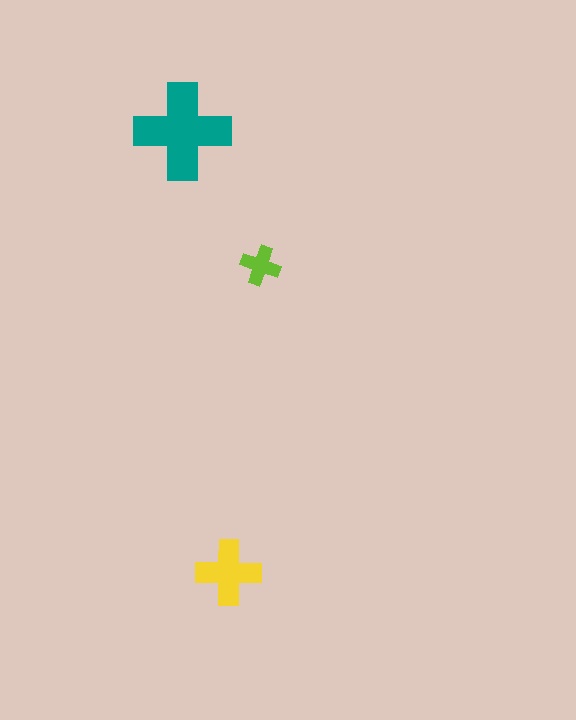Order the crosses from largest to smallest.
the teal one, the yellow one, the lime one.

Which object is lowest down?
The yellow cross is bottommost.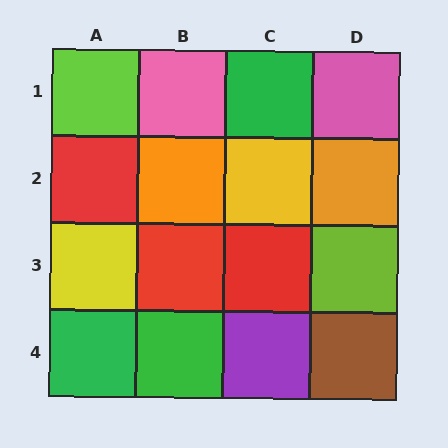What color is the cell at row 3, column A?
Yellow.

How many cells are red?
3 cells are red.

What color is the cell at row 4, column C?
Purple.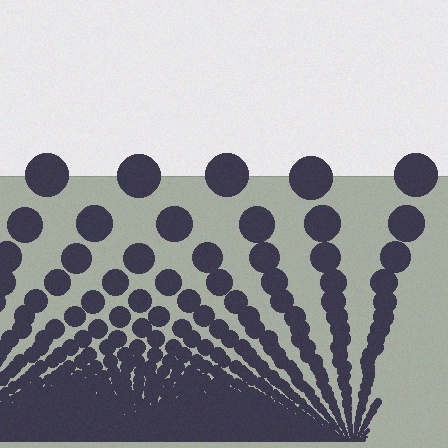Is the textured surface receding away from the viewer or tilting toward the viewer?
The surface appears to tilt toward the viewer. Texture elements get larger and sparser toward the top.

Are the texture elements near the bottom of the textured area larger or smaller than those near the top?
Smaller. The gradient is inverted — elements near the bottom are smaller and denser.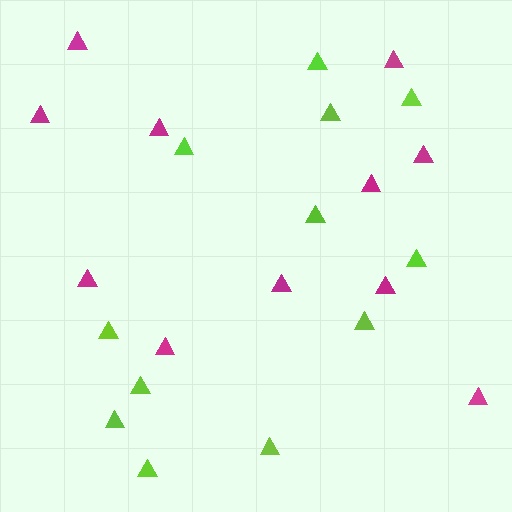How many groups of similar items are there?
There are 2 groups: one group of lime triangles (12) and one group of magenta triangles (11).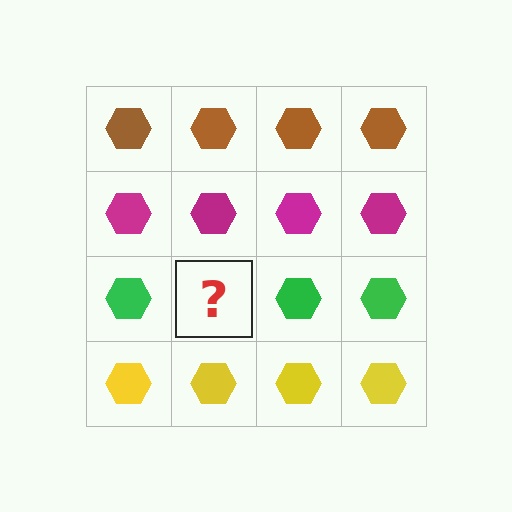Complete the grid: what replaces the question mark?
The question mark should be replaced with a green hexagon.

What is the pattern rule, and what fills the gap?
The rule is that each row has a consistent color. The gap should be filled with a green hexagon.